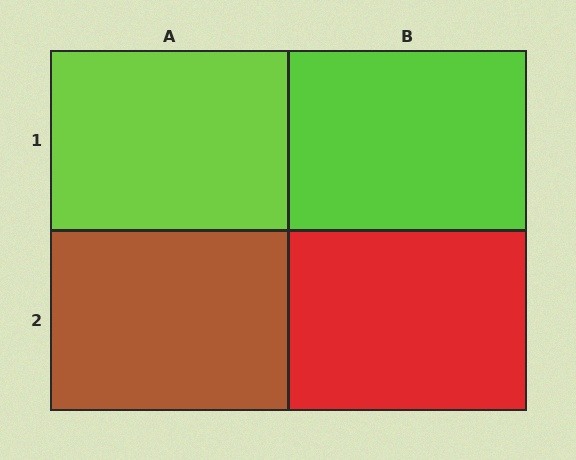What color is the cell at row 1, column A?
Lime.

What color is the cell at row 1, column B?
Lime.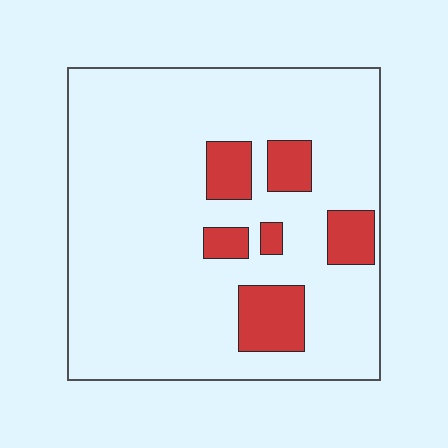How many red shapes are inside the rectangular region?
6.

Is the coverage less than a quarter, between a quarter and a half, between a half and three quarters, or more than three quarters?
Less than a quarter.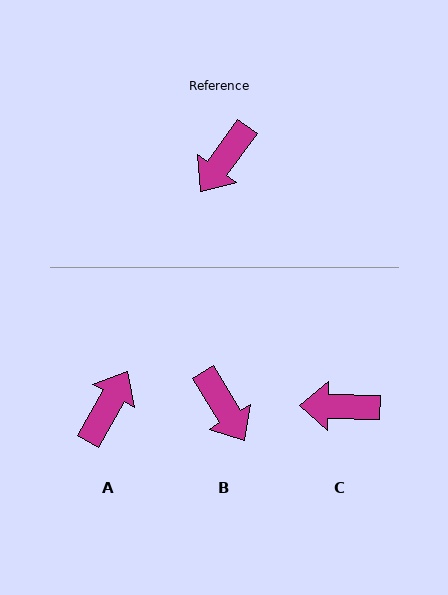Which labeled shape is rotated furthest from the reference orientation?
A, about 174 degrees away.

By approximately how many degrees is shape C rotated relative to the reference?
Approximately 56 degrees clockwise.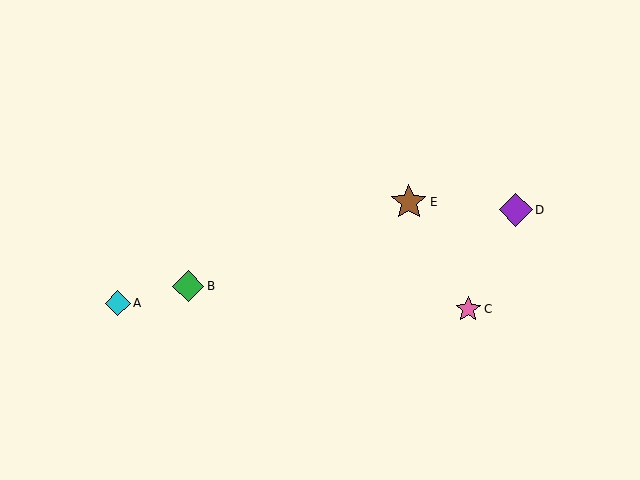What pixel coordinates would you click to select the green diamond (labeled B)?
Click at (188, 286) to select the green diamond B.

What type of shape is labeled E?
Shape E is a brown star.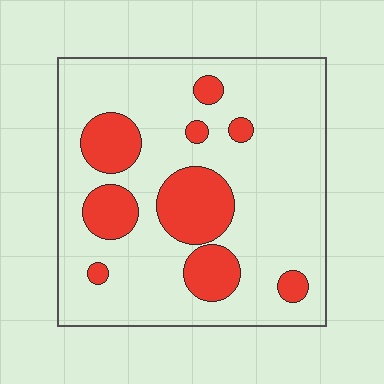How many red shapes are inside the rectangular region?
9.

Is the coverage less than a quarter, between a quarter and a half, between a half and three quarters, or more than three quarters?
Less than a quarter.